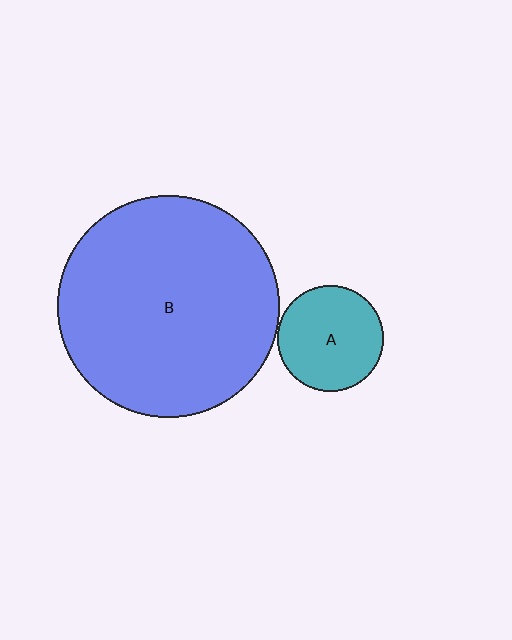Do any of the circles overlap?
No, none of the circles overlap.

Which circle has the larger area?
Circle B (blue).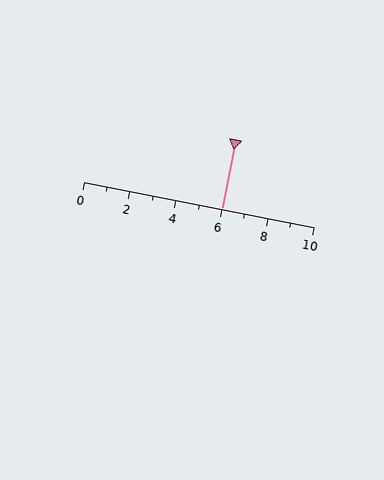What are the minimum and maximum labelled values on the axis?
The axis runs from 0 to 10.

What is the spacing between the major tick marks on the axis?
The major ticks are spaced 2 apart.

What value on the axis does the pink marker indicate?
The marker indicates approximately 6.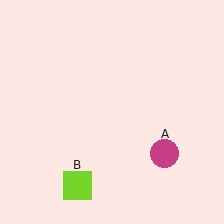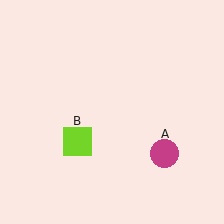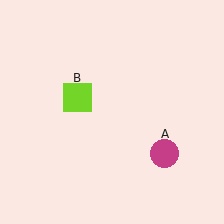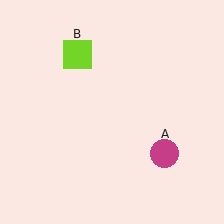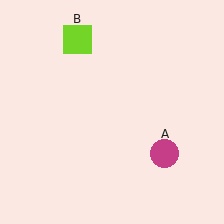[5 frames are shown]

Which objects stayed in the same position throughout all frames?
Magenta circle (object A) remained stationary.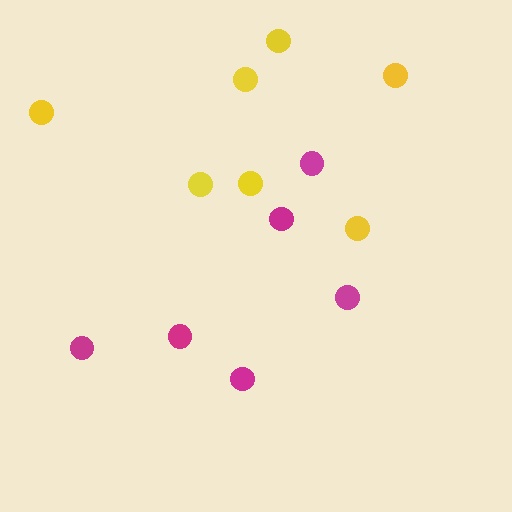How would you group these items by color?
There are 2 groups: one group of magenta circles (6) and one group of yellow circles (7).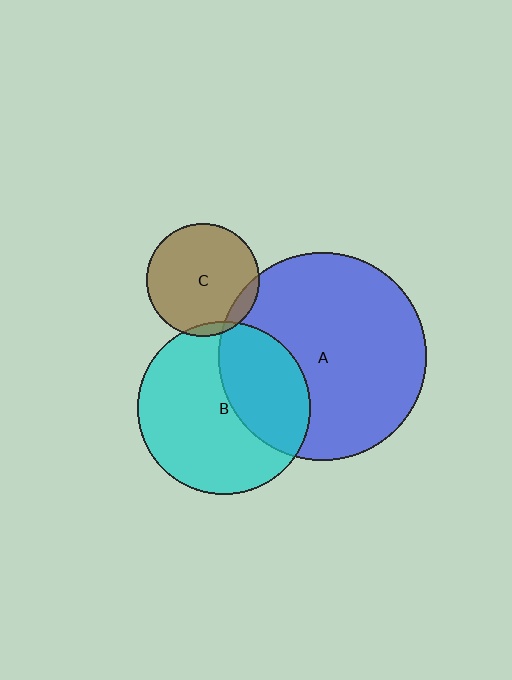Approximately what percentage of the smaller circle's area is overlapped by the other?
Approximately 35%.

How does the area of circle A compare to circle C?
Approximately 3.4 times.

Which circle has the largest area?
Circle A (blue).